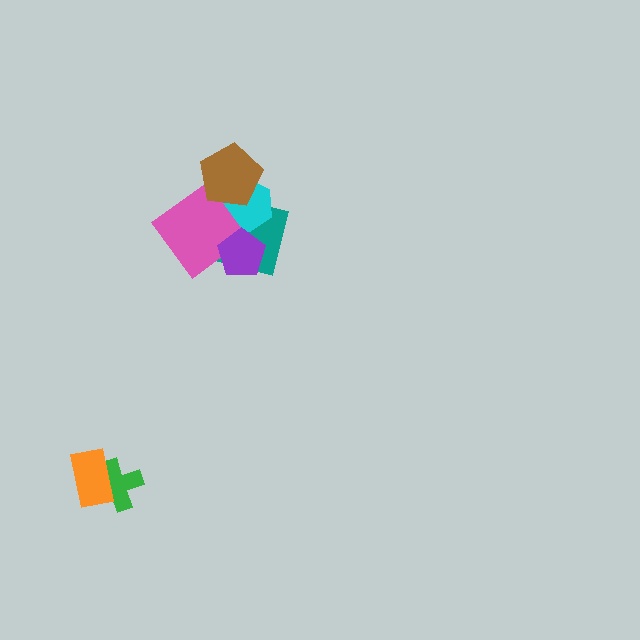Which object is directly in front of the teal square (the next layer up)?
The cyan hexagon is directly in front of the teal square.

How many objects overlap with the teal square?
3 objects overlap with the teal square.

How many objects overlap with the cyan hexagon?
3 objects overlap with the cyan hexagon.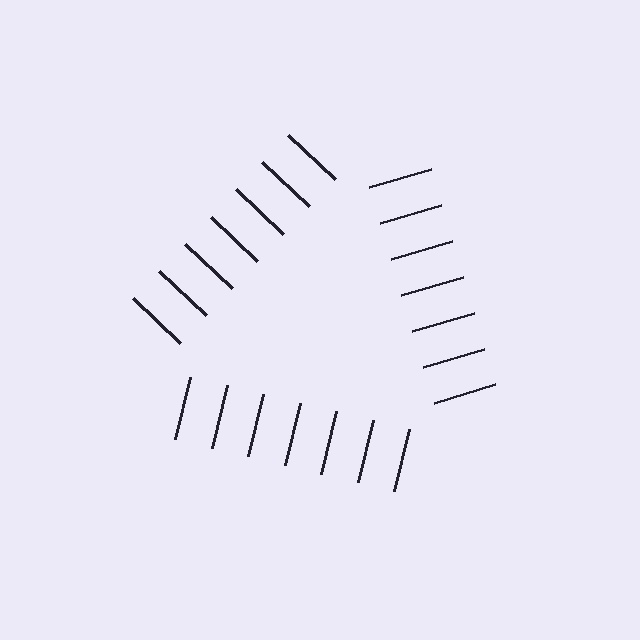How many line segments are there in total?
21 — 7 along each of the 3 edges.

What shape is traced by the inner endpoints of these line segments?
An illusory triangle — the line segments terminate on its edges but no continuous stroke is drawn.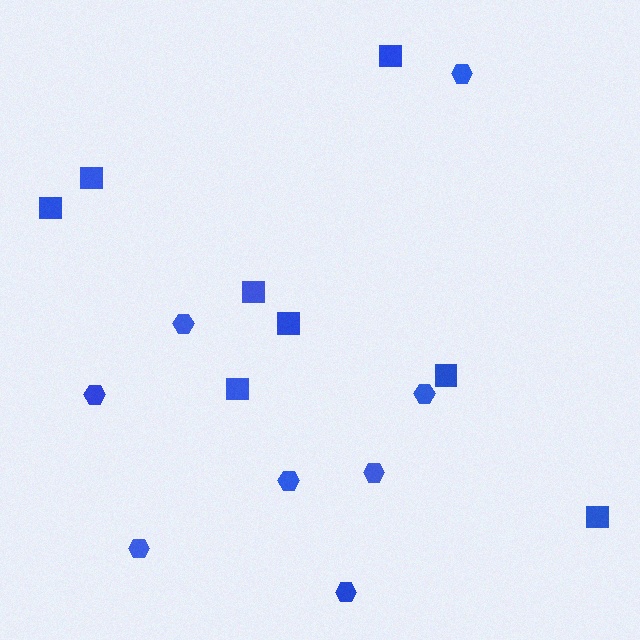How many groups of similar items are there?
There are 2 groups: one group of squares (8) and one group of hexagons (8).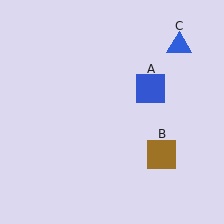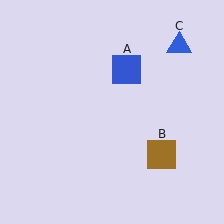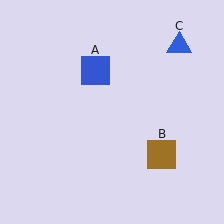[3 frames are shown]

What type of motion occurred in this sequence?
The blue square (object A) rotated counterclockwise around the center of the scene.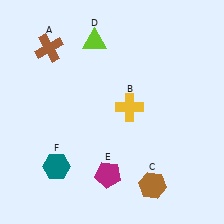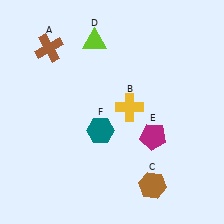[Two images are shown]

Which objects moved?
The objects that moved are: the magenta pentagon (E), the teal hexagon (F).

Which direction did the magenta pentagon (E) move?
The magenta pentagon (E) moved right.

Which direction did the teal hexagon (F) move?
The teal hexagon (F) moved right.